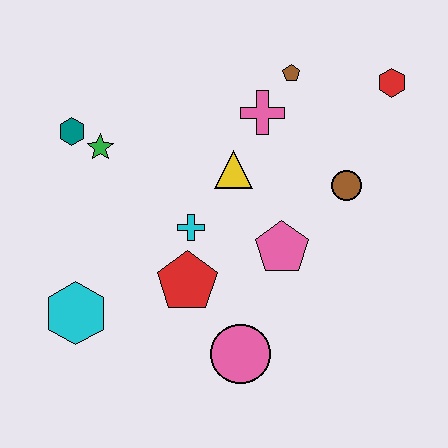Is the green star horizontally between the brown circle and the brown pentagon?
No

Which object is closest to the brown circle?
The pink pentagon is closest to the brown circle.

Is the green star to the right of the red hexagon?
No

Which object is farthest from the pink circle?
The red hexagon is farthest from the pink circle.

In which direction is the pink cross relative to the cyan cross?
The pink cross is above the cyan cross.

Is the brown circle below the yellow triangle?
Yes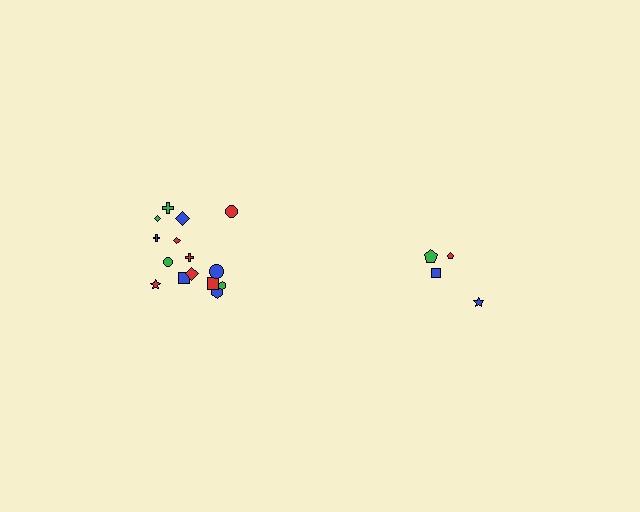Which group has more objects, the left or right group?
The left group.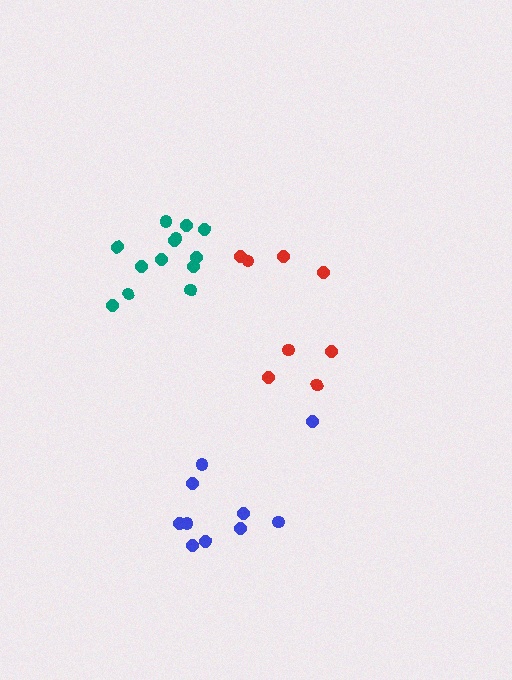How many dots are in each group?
Group 1: 8 dots, Group 2: 10 dots, Group 3: 13 dots (31 total).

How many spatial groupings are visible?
There are 3 spatial groupings.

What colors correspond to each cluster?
The clusters are colored: red, blue, teal.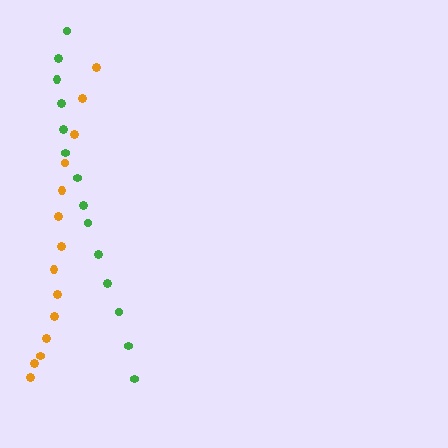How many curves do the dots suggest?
There are 2 distinct paths.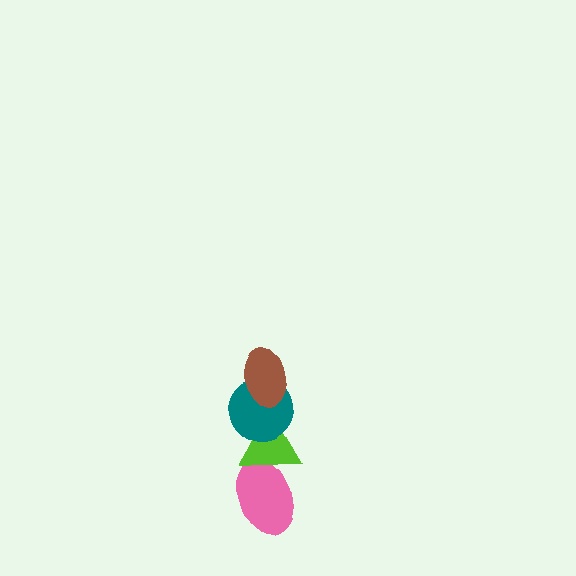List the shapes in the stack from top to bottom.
From top to bottom: the brown ellipse, the teal circle, the lime triangle, the pink ellipse.